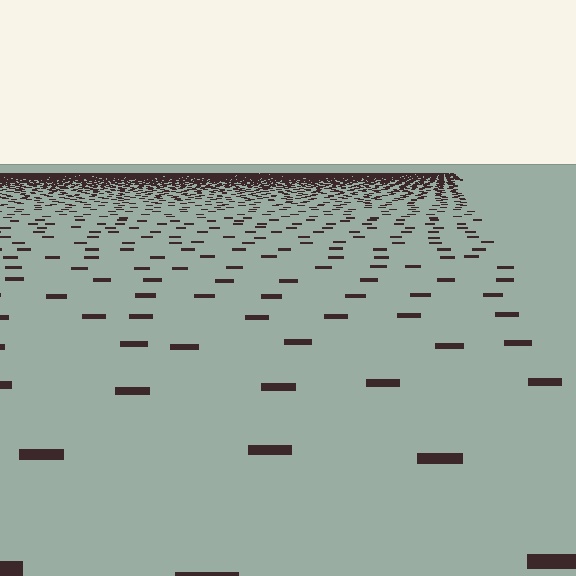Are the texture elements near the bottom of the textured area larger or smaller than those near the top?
Larger. Near the bottom, elements are closer to the viewer and appear at a bigger on-screen size.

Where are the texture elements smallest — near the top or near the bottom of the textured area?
Near the top.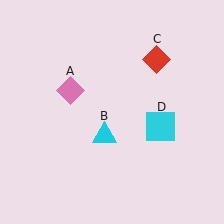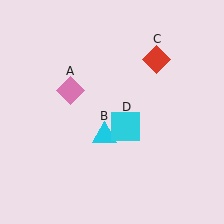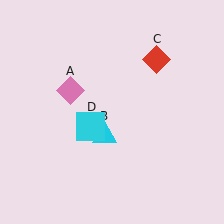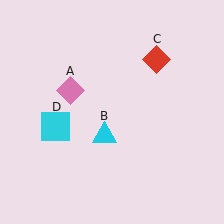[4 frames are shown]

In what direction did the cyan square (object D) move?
The cyan square (object D) moved left.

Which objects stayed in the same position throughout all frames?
Pink diamond (object A) and cyan triangle (object B) and red diamond (object C) remained stationary.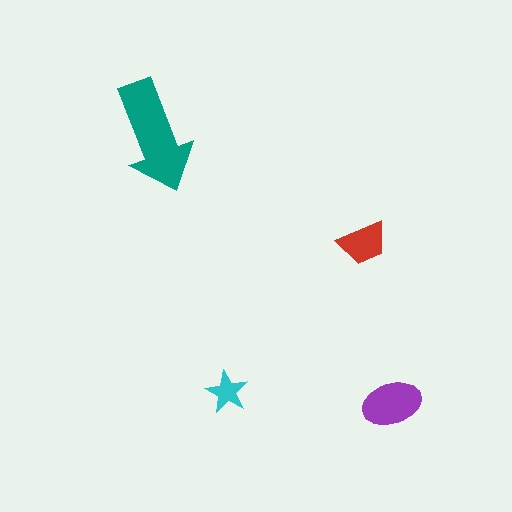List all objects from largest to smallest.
The teal arrow, the purple ellipse, the red trapezoid, the cyan star.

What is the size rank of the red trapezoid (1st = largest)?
3rd.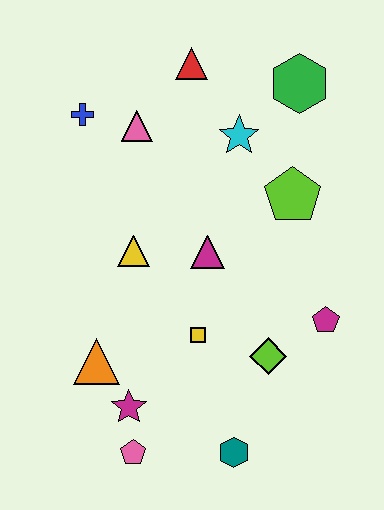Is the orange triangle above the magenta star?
Yes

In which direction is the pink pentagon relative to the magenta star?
The pink pentagon is below the magenta star.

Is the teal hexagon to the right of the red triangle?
Yes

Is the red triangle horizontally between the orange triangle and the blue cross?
No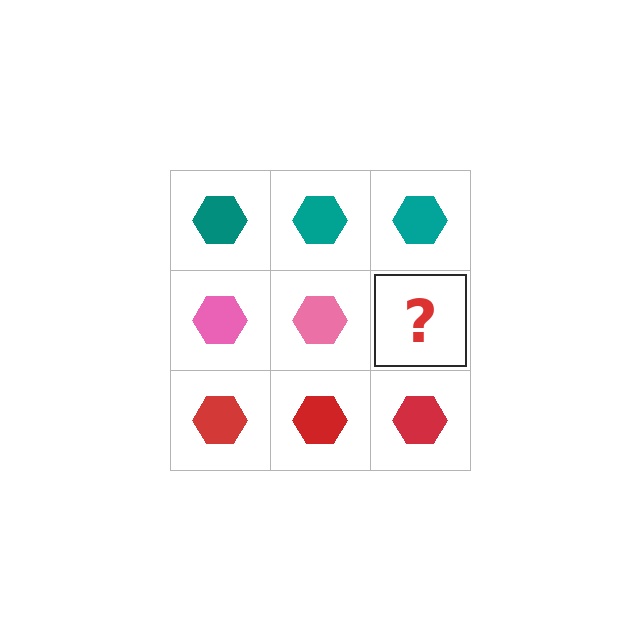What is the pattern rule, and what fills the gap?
The rule is that each row has a consistent color. The gap should be filled with a pink hexagon.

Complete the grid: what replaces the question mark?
The question mark should be replaced with a pink hexagon.